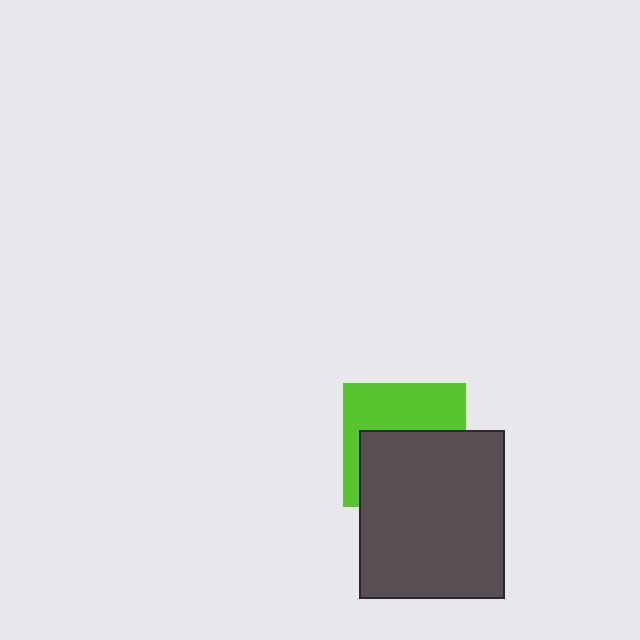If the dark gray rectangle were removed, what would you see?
You would see the complete lime square.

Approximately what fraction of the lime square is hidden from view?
Roughly 55% of the lime square is hidden behind the dark gray rectangle.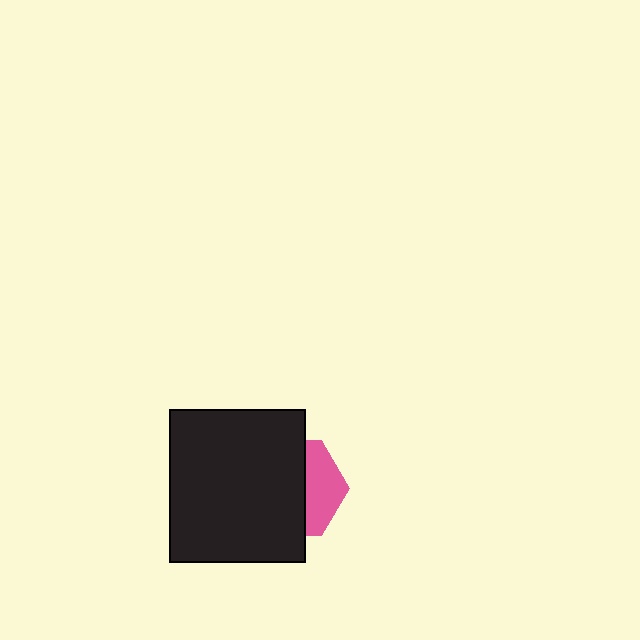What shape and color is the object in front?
The object in front is a black rectangle.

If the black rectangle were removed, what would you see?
You would see the complete pink hexagon.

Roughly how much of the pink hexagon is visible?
A small part of it is visible (roughly 36%).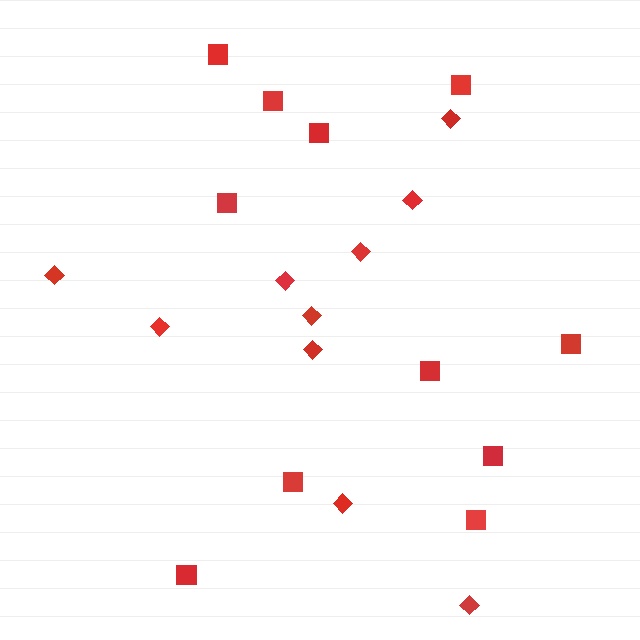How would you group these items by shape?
There are 2 groups: one group of squares (11) and one group of diamonds (10).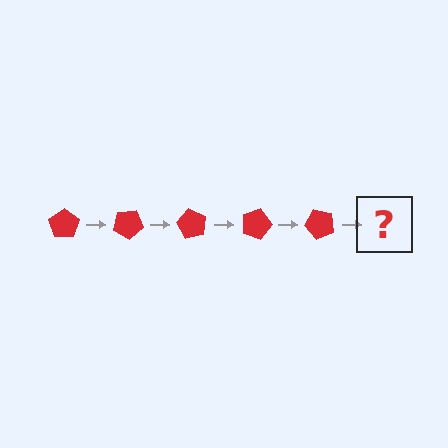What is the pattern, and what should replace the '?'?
The pattern is that the pentagon rotates 30 degrees each step. The '?' should be a red pentagon rotated 150 degrees.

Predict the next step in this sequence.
The next step is a red pentagon rotated 150 degrees.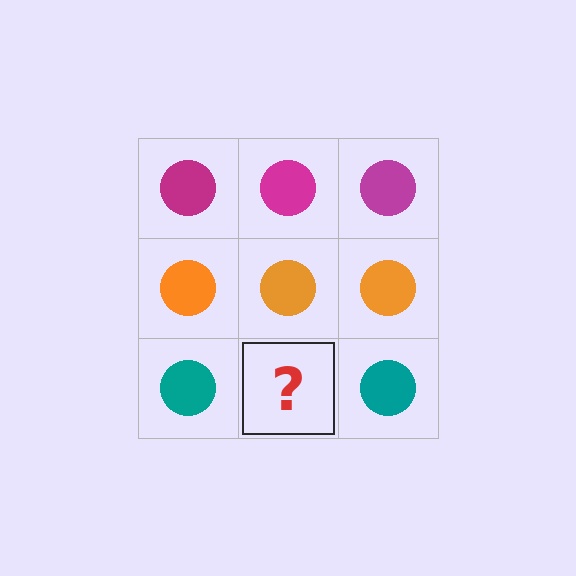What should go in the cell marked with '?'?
The missing cell should contain a teal circle.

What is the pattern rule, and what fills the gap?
The rule is that each row has a consistent color. The gap should be filled with a teal circle.